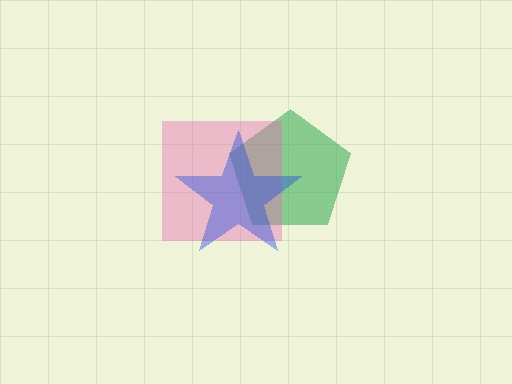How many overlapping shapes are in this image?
There are 3 overlapping shapes in the image.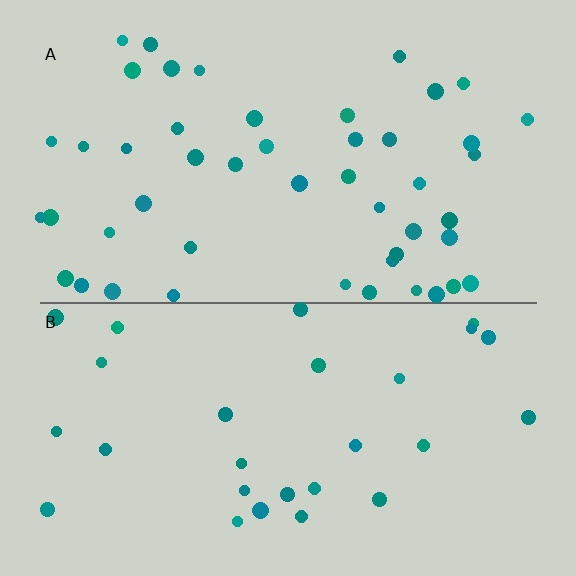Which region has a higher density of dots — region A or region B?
A (the top).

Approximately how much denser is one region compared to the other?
Approximately 1.7× — region A over region B.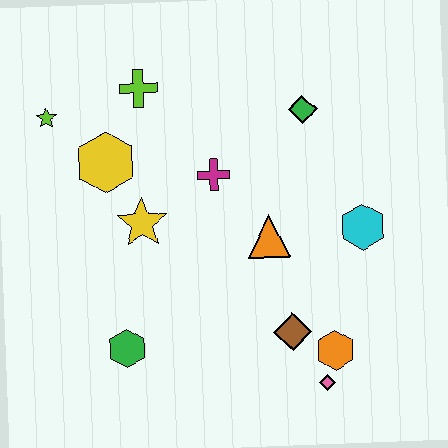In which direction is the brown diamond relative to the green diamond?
The brown diamond is below the green diamond.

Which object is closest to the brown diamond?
The orange hexagon is closest to the brown diamond.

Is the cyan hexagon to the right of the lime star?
Yes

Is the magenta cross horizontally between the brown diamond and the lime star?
Yes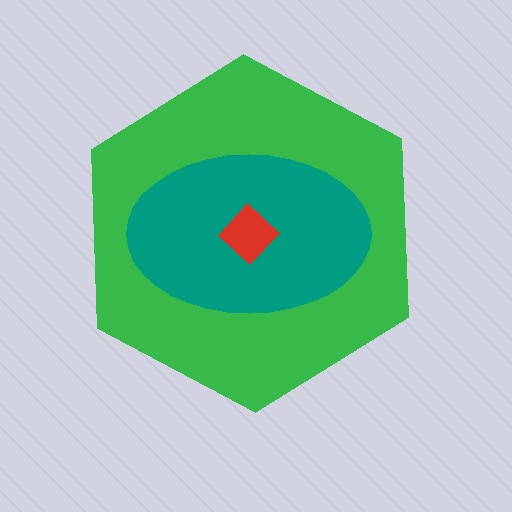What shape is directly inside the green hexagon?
The teal ellipse.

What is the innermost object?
The red diamond.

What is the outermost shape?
The green hexagon.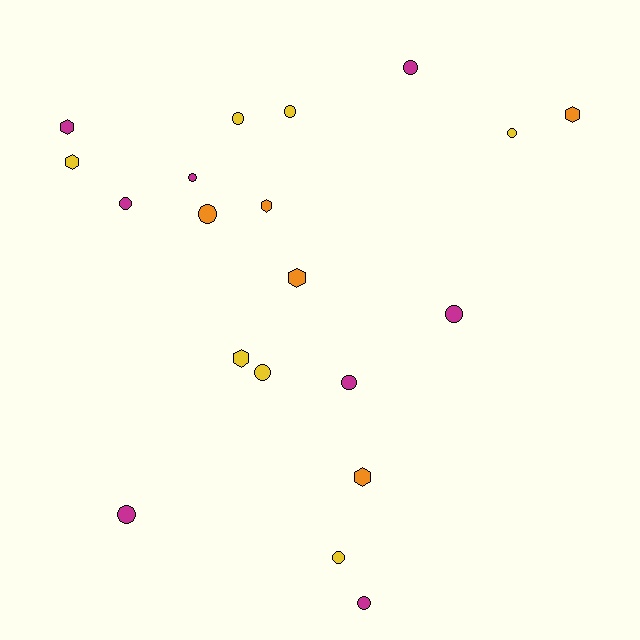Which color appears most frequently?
Magenta, with 8 objects.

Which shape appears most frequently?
Circle, with 13 objects.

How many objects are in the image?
There are 20 objects.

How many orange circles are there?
There is 1 orange circle.